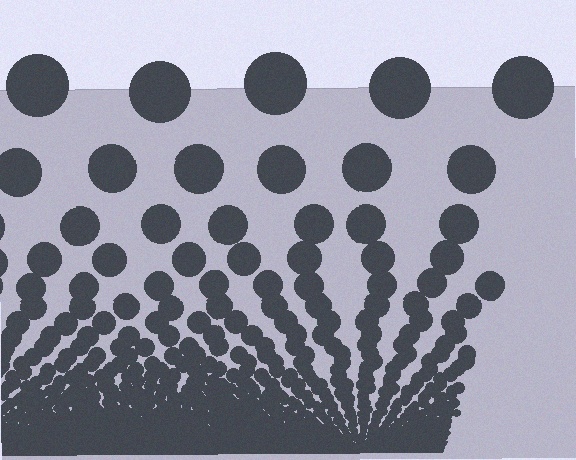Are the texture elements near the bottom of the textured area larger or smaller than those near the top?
Smaller. The gradient is inverted — elements near the bottom are smaller and denser.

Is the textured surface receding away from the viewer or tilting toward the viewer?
The surface appears to tilt toward the viewer. Texture elements get larger and sparser toward the top.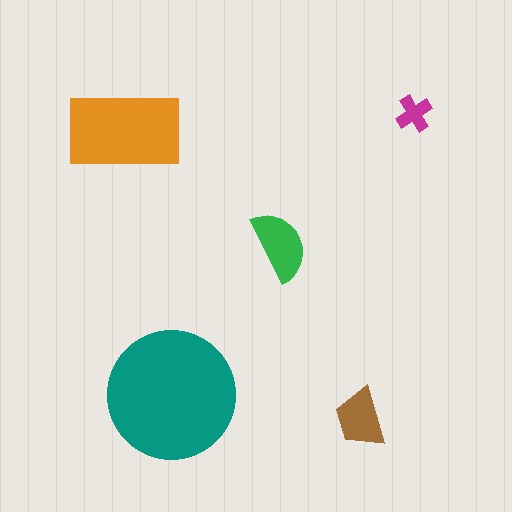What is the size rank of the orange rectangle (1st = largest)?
2nd.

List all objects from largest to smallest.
The teal circle, the orange rectangle, the green semicircle, the brown trapezoid, the magenta cross.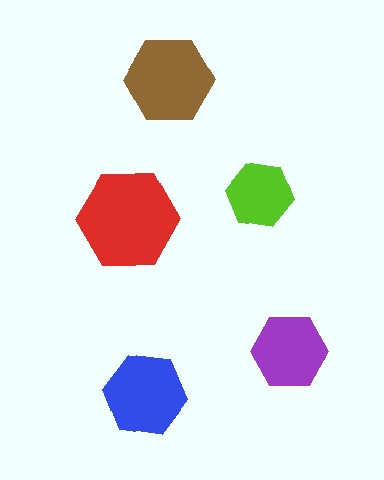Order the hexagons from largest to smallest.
the red one, the brown one, the blue one, the purple one, the lime one.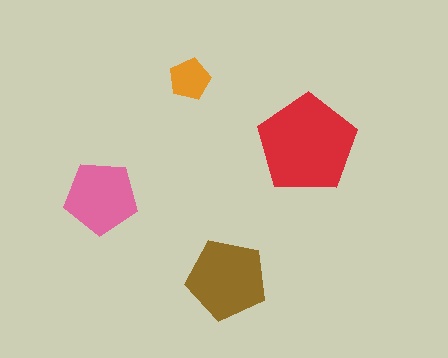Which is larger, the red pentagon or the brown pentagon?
The red one.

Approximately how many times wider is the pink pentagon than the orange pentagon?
About 2 times wider.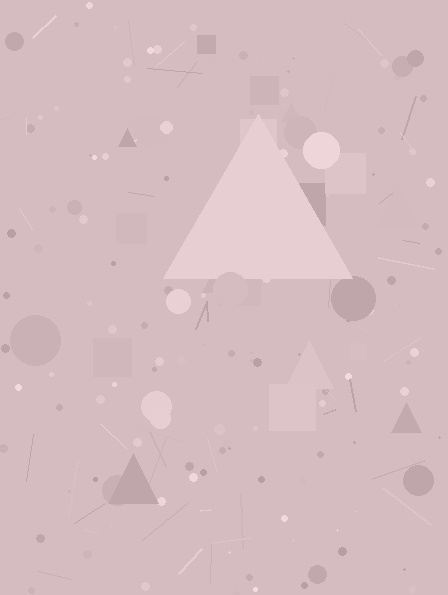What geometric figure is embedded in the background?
A triangle is embedded in the background.